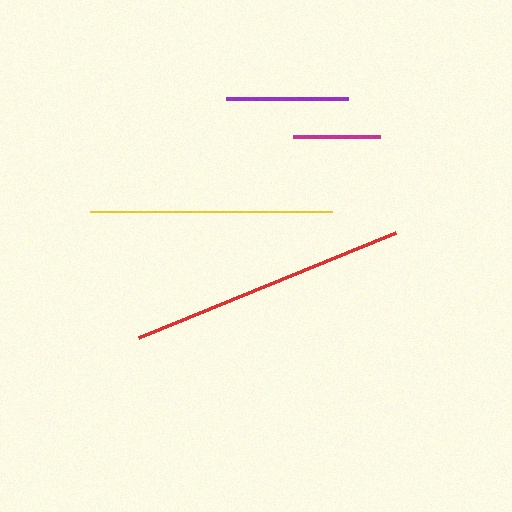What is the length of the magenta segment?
The magenta segment is approximately 88 pixels long.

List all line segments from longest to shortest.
From longest to shortest: red, yellow, purple, magenta.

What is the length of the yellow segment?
The yellow segment is approximately 242 pixels long.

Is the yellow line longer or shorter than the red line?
The red line is longer than the yellow line.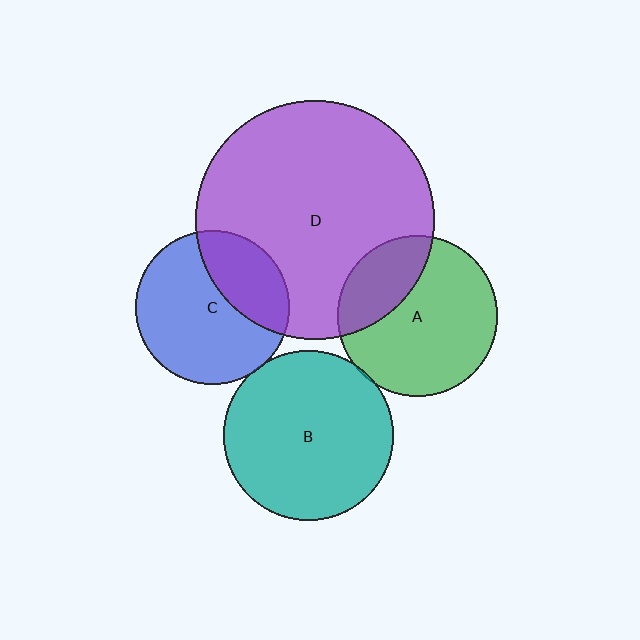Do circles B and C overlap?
Yes.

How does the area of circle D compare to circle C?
Approximately 2.4 times.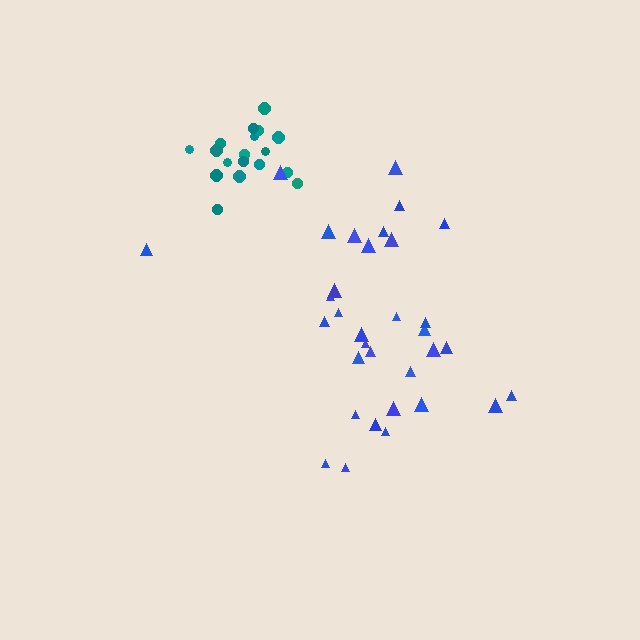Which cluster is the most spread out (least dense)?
Blue.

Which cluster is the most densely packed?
Teal.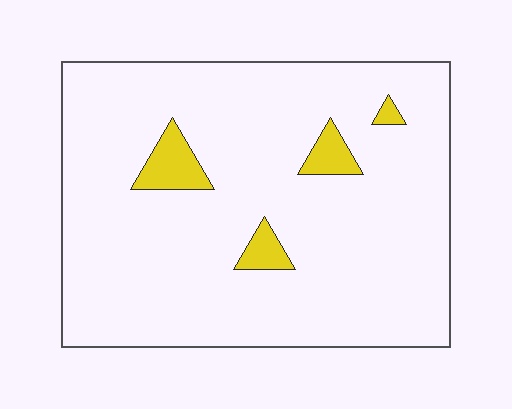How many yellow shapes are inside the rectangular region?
4.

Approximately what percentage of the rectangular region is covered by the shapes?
Approximately 5%.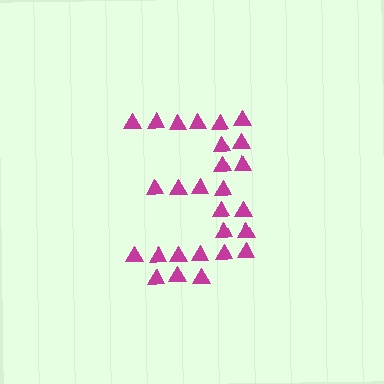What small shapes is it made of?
It is made of small triangles.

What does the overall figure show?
The overall figure shows the digit 3.